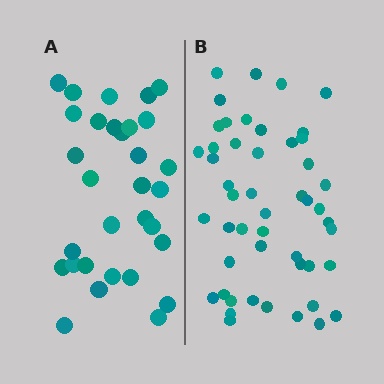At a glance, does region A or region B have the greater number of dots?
Region B (the right region) has more dots.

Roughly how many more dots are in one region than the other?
Region B has approximately 20 more dots than region A.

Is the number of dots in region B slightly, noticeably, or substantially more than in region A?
Region B has substantially more. The ratio is roughly 1.6 to 1.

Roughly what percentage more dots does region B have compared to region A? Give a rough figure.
About 60% more.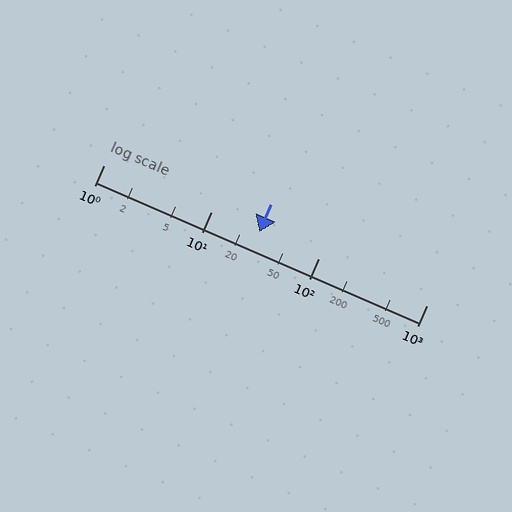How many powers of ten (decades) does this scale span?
The scale spans 3 decades, from 1 to 1000.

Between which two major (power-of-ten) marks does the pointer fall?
The pointer is between 10 and 100.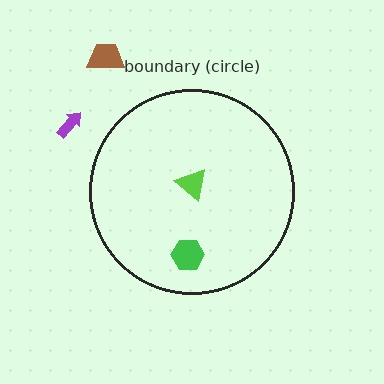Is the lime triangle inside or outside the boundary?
Inside.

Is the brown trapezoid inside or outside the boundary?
Outside.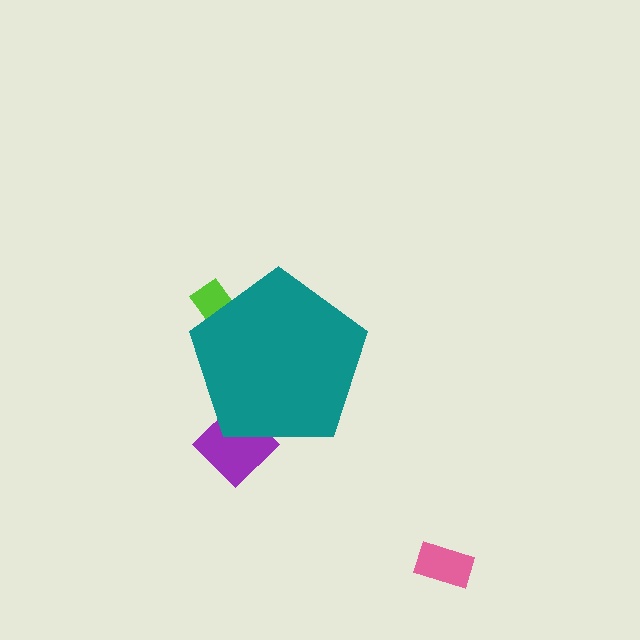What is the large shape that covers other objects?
A teal pentagon.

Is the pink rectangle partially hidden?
No, the pink rectangle is fully visible.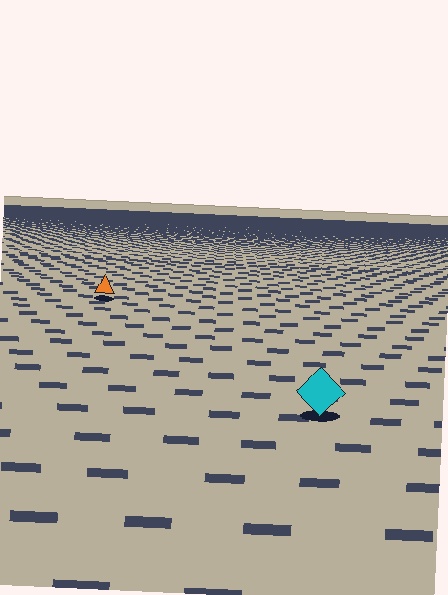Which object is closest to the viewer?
The cyan diamond is closest. The texture marks near it are larger and more spread out.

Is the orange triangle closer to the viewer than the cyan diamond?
No. The cyan diamond is closer — you can tell from the texture gradient: the ground texture is coarser near it.